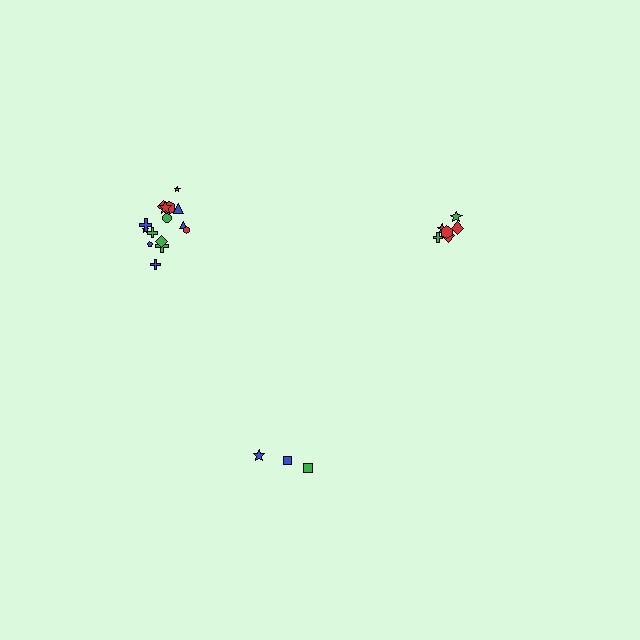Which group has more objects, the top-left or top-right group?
The top-left group.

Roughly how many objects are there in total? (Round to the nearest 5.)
Roughly 25 objects in total.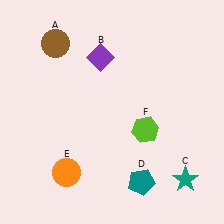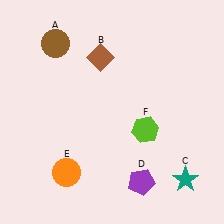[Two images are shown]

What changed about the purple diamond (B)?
In Image 1, B is purple. In Image 2, it changed to brown.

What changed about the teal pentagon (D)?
In Image 1, D is teal. In Image 2, it changed to purple.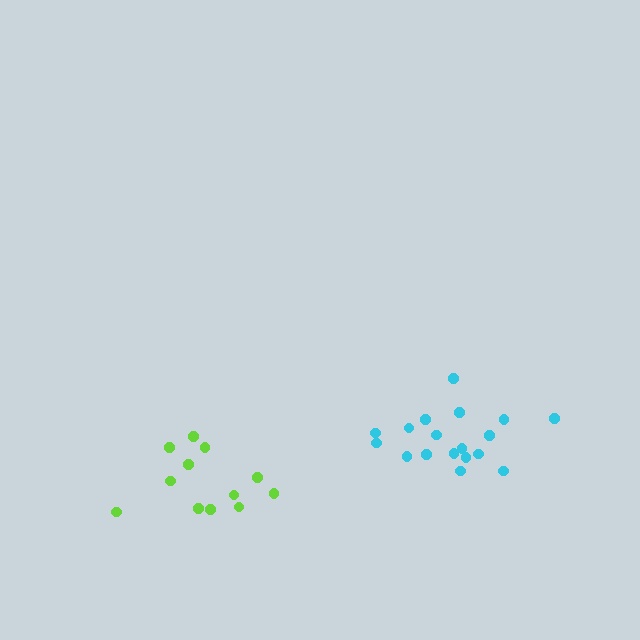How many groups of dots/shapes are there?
There are 2 groups.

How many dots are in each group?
Group 1: 18 dots, Group 2: 12 dots (30 total).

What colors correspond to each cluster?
The clusters are colored: cyan, lime.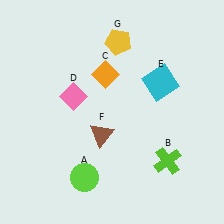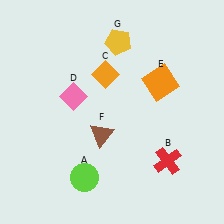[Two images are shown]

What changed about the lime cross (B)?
In Image 1, B is lime. In Image 2, it changed to red.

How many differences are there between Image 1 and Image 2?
There are 2 differences between the two images.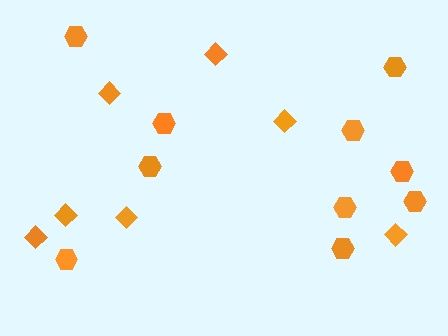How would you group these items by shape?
There are 2 groups: one group of diamonds (7) and one group of hexagons (10).